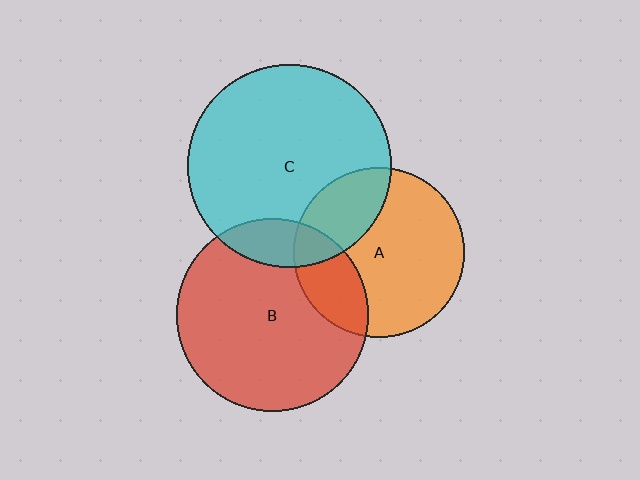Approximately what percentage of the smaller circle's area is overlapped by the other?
Approximately 15%.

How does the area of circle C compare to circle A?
Approximately 1.4 times.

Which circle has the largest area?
Circle C (cyan).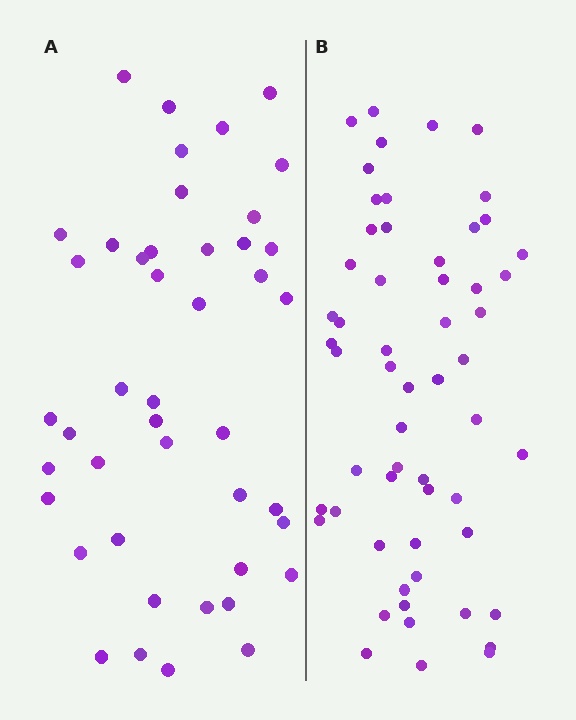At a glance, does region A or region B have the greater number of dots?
Region B (the right region) has more dots.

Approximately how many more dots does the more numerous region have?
Region B has approximately 15 more dots than region A.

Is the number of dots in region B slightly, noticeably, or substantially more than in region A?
Region B has noticeably more, but not dramatically so. The ratio is roughly 1.3 to 1.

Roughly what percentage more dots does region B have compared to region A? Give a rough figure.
About 30% more.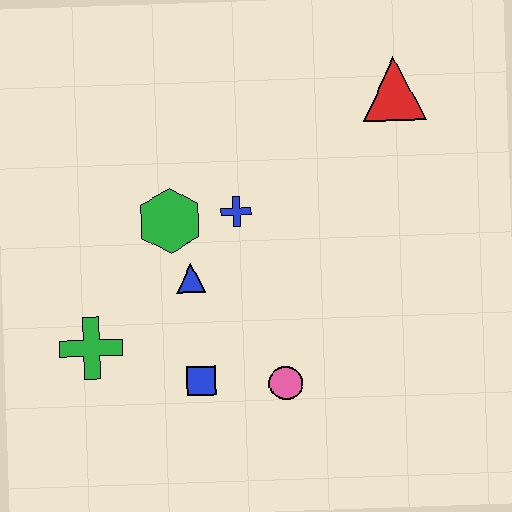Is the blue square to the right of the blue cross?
No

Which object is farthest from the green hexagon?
The red triangle is farthest from the green hexagon.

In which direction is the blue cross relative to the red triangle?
The blue cross is to the left of the red triangle.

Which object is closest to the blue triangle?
The green hexagon is closest to the blue triangle.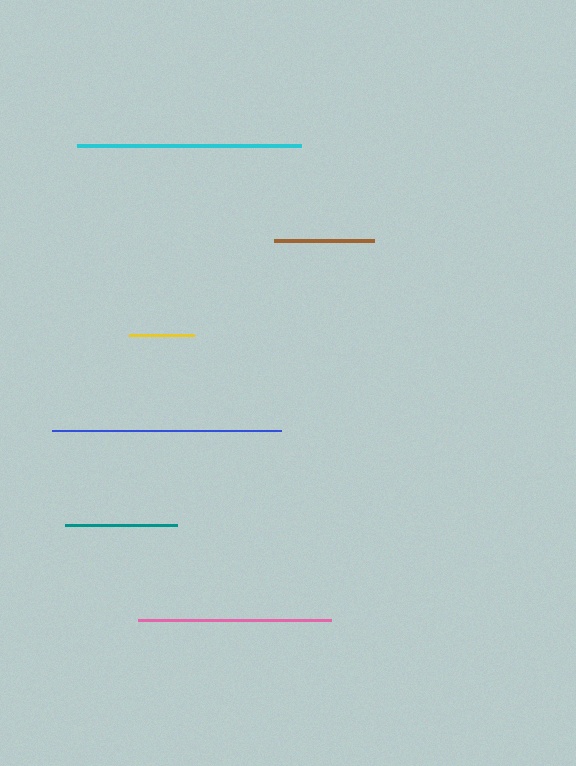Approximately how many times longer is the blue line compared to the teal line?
The blue line is approximately 2.0 times the length of the teal line.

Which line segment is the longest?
The blue line is the longest at approximately 229 pixels.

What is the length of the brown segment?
The brown segment is approximately 100 pixels long.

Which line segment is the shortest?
The yellow line is the shortest at approximately 66 pixels.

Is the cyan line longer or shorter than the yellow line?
The cyan line is longer than the yellow line.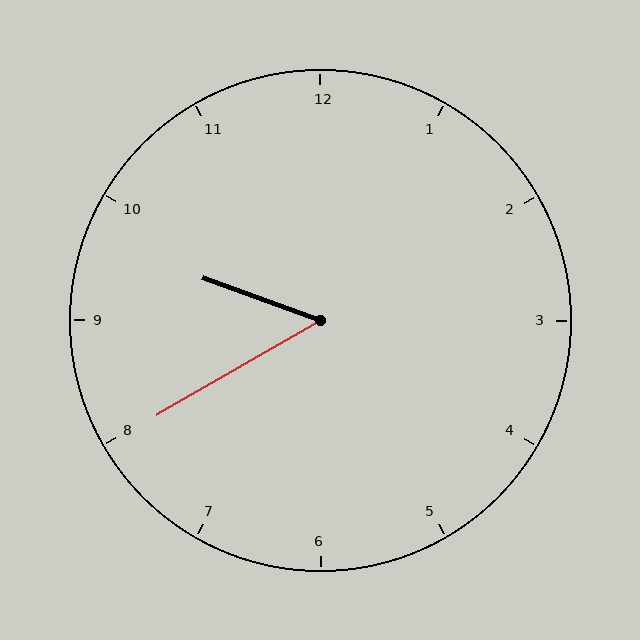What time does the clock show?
9:40.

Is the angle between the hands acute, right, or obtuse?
It is acute.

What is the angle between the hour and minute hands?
Approximately 50 degrees.